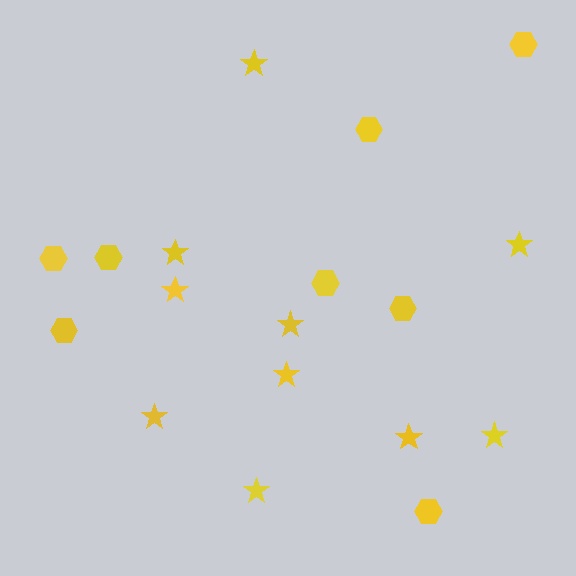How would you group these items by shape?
There are 2 groups: one group of hexagons (8) and one group of stars (10).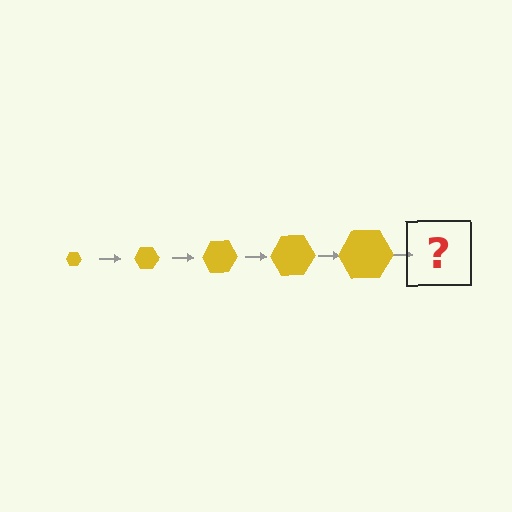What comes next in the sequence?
The next element should be a yellow hexagon, larger than the previous one.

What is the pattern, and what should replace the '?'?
The pattern is that the hexagon gets progressively larger each step. The '?' should be a yellow hexagon, larger than the previous one.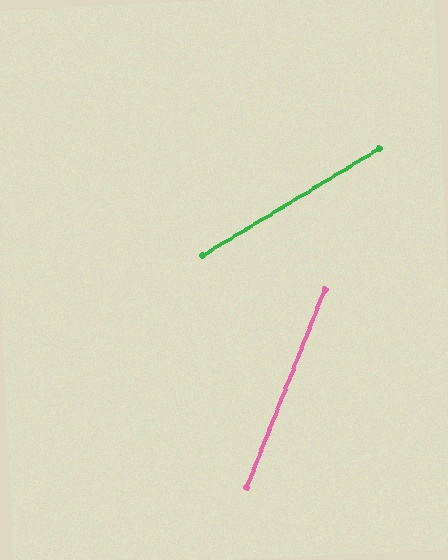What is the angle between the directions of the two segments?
Approximately 38 degrees.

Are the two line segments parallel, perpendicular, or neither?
Neither parallel nor perpendicular — they differ by about 38°.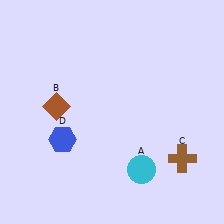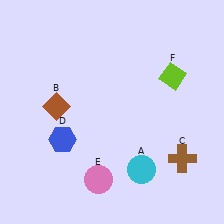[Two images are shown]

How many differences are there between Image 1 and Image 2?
There are 2 differences between the two images.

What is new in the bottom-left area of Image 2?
A pink circle (E) was added in the bottom-left area of Image 2.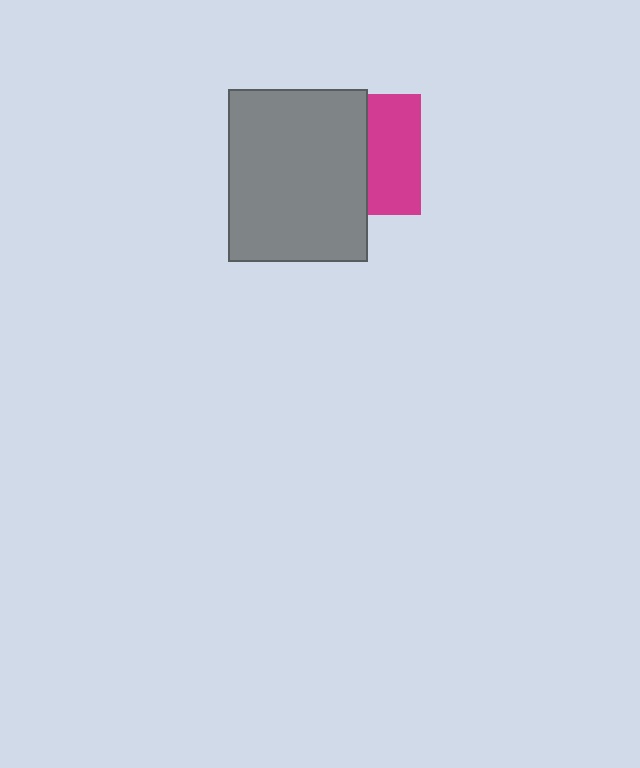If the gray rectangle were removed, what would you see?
You would see the complete magenta square.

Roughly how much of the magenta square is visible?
A small part of it is visible (roughly 44%).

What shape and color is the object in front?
The object in front is a gray rectangle.